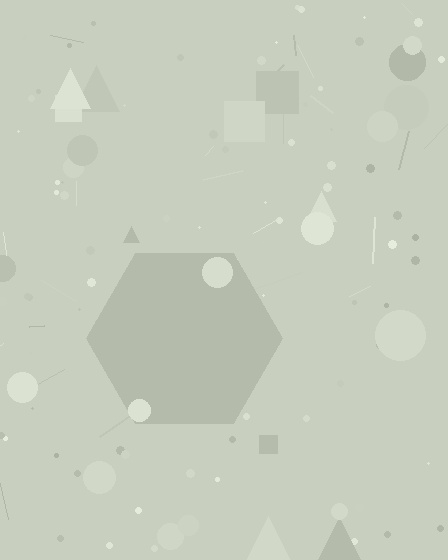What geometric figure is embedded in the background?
A hexagon is embedded in the background.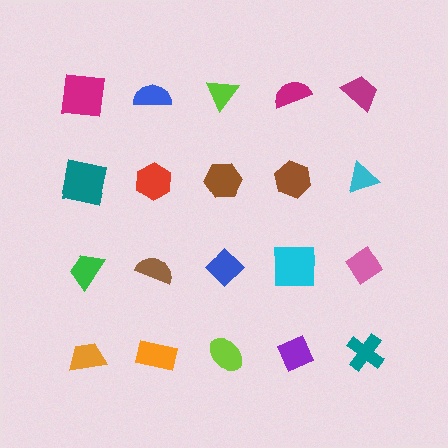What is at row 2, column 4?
A brown hexagon.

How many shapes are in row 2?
5 shapes.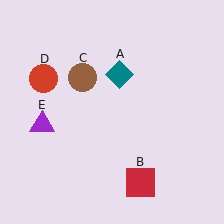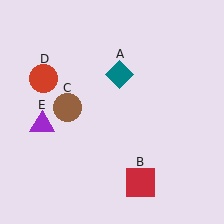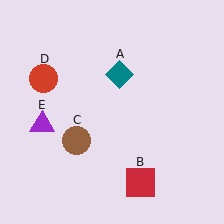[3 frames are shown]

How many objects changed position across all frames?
1 object changed position: brown circle (object C).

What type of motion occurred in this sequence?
The brown circle (object C) rotated counterclockwise around the center of the scene.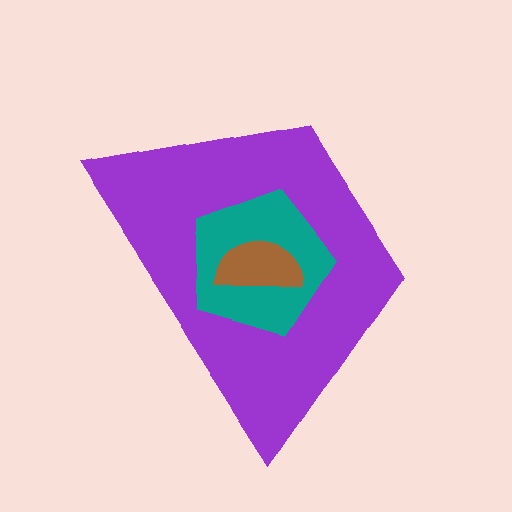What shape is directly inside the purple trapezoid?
The teal pentagon.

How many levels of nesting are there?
3.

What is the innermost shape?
The brown semicircle.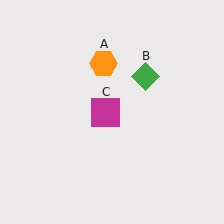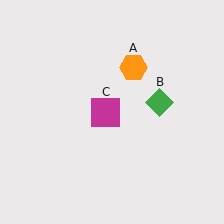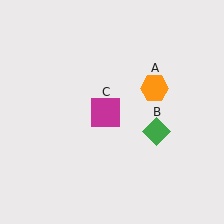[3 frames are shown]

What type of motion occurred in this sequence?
The orange hexagon (object A), green diamond (object B) rotated clockwise around the center of the scene.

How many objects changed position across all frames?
2 objects changed position: orange hexagon (object A), green diamond (object B).